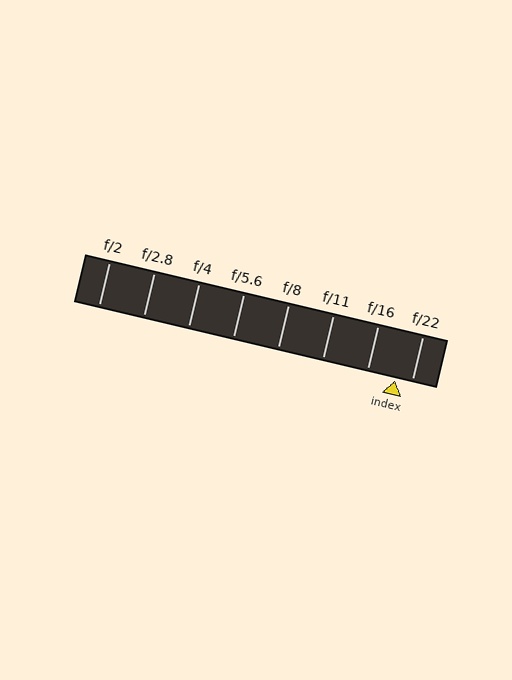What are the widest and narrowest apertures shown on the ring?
The widest aperture shown is f/2 and the narrowest is f/22.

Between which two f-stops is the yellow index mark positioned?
The index mark is between f/16 and f/22.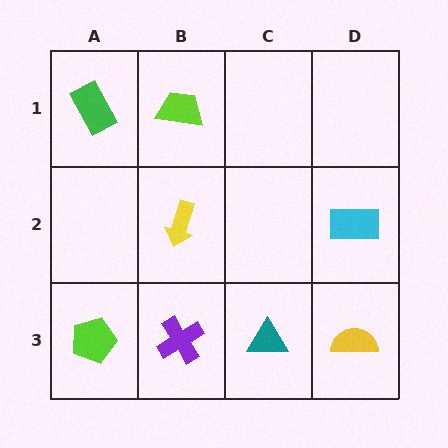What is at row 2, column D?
A cyan rectangle.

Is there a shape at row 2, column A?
No, that cell is empty.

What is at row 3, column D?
A yellow semicircle.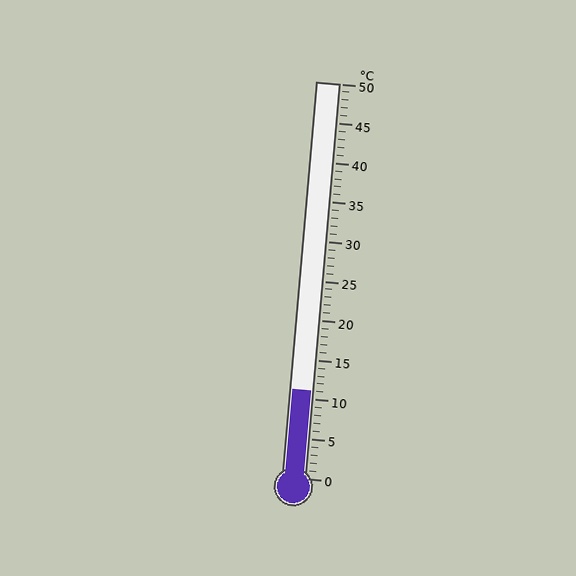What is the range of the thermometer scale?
The thermometer scale ranges from 0°C to 50°C.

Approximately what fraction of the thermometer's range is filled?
The thermometer is filled to approximately 20% of its range.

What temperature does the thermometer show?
The thermometer shows approximately 11°C.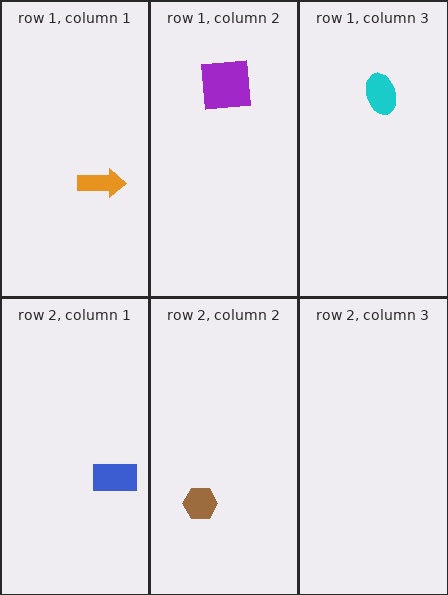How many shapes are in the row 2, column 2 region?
1.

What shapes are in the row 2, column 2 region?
The brown hexagon.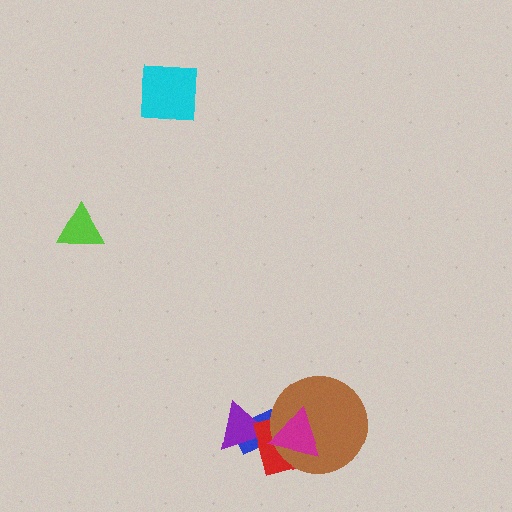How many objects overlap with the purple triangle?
2 objects overlap with the purple triangle.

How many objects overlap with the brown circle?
3 objects overlap with the brown circle.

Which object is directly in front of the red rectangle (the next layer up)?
The brown circle is directly in front of the red rectangle.